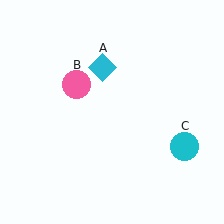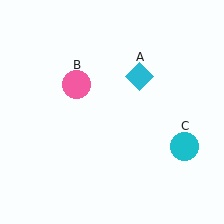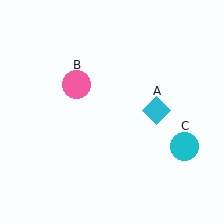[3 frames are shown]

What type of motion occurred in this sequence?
The cyan diamond (object A) rotated clockwise around the center of the scene.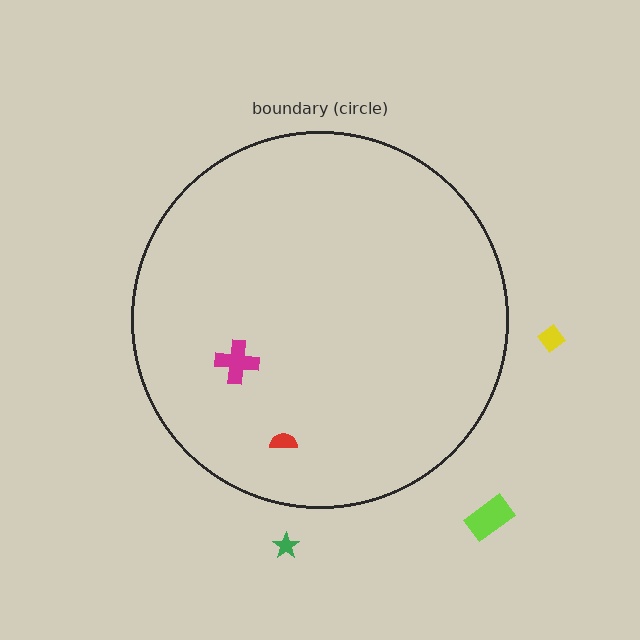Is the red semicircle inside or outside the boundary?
Inside.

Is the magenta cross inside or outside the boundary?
Inside.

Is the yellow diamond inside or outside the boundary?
Outside.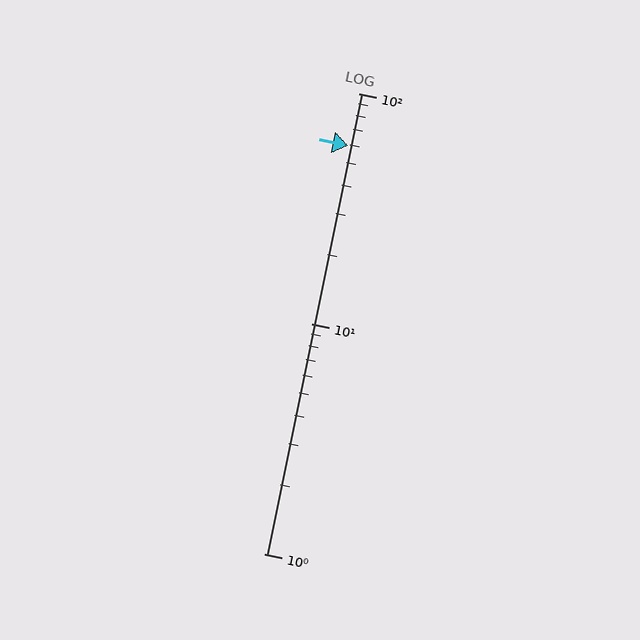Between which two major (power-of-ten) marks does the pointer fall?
The pointer is between 10 and 100.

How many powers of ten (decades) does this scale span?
The scale spans 2 decades, from 1 to 100.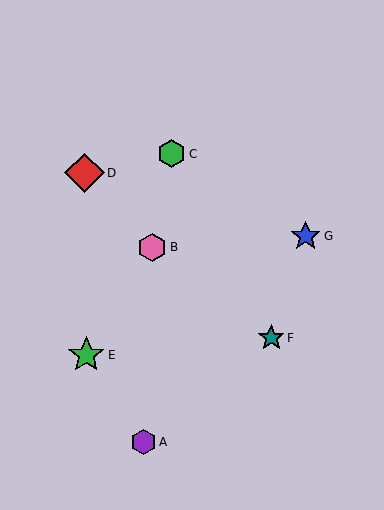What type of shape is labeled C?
Shape C is a green hexagon.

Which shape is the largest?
The red diamond (labeled D) is the largest.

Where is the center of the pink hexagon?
The center of the pink hexagon is at (152, 247).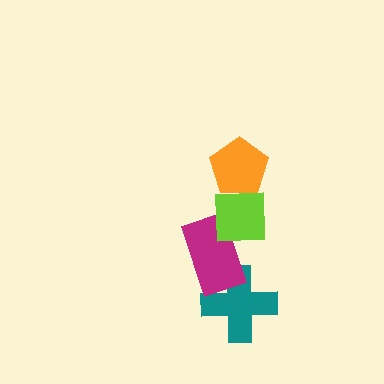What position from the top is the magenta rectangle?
The magenta rectangle is 3rd from the top.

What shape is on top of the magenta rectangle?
The lime square is on top of the magenta rectangle.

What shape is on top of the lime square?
The orange pentagon is on top of the lime square.